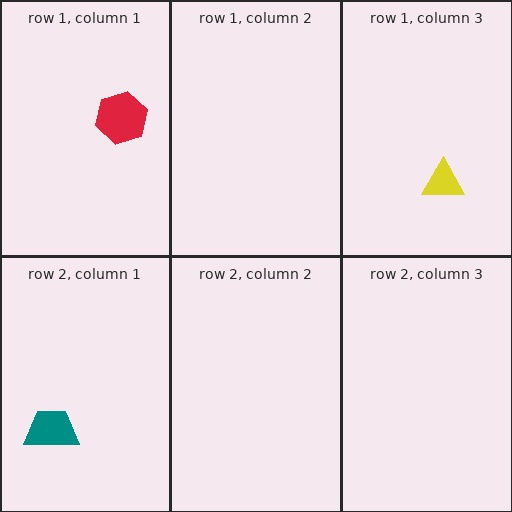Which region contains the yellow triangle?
The row 1, column 3 region.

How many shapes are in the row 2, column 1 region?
1.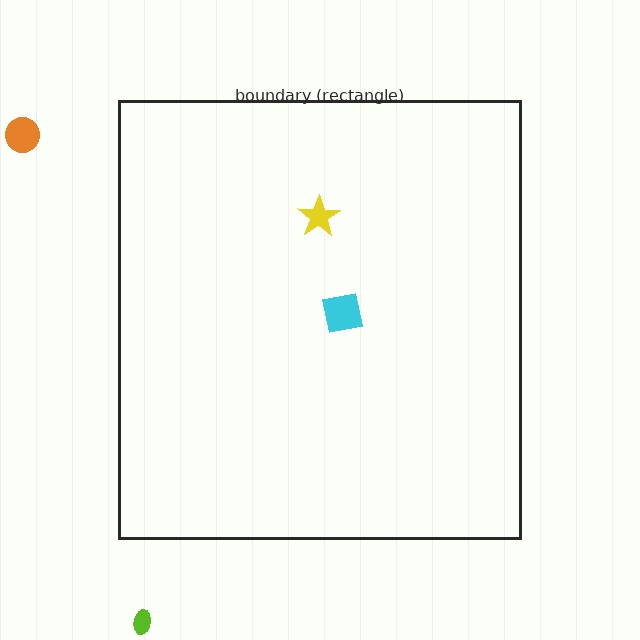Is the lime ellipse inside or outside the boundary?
Outside.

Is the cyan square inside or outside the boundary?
Inside.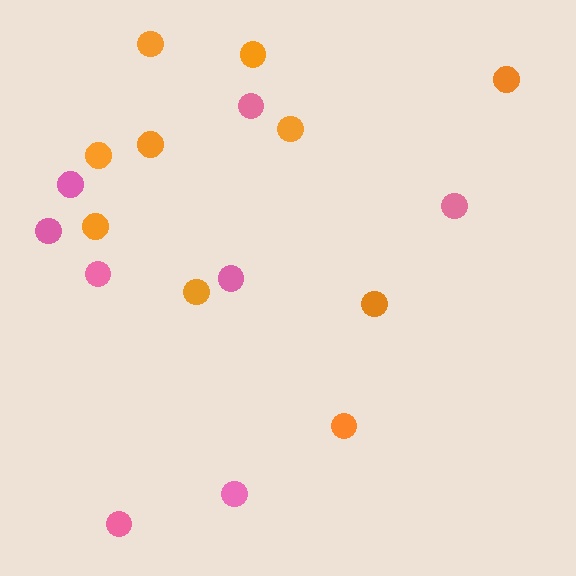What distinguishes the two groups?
There are 2 groups: one group of pink circles (8) and one group of orange circles (10).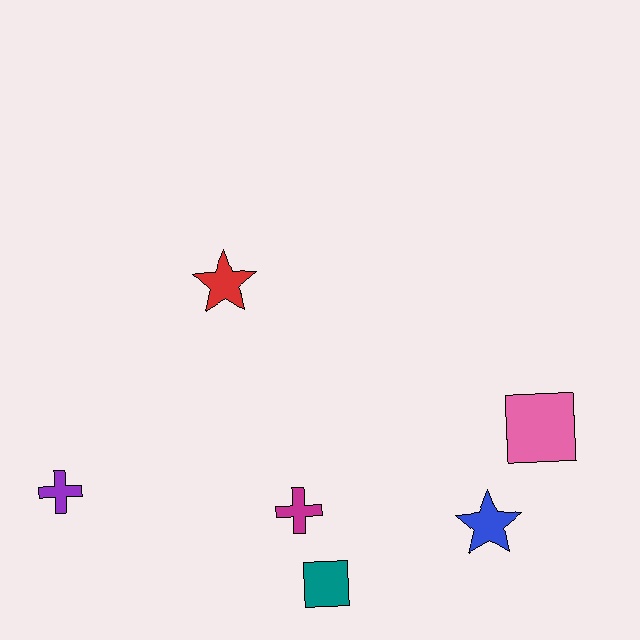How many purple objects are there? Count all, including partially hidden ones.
There is 1 purple object.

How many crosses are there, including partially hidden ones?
There are 2 crosses.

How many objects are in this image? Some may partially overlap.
There are 6 objects.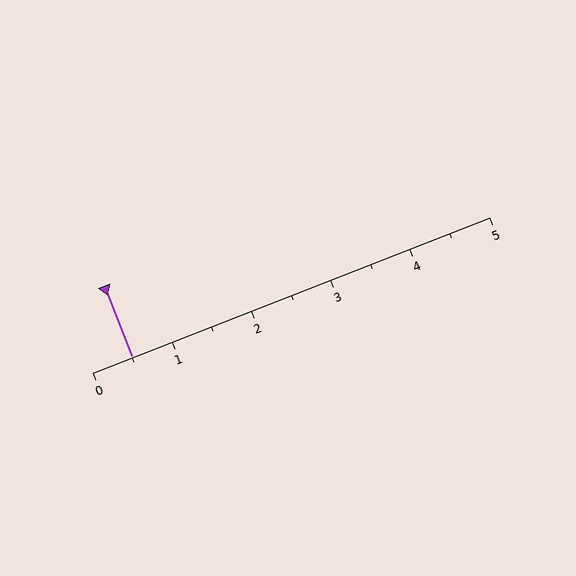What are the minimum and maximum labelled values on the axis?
The axis runs from 0 to 5.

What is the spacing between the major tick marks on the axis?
The major ticks are spaced 1 apart.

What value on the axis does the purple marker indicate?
The marker indicates approximately 0.5.